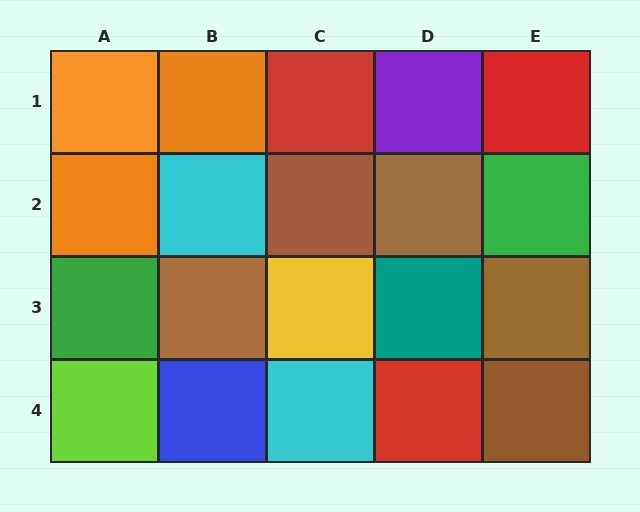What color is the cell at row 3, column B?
Brown.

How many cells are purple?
1 cell is purple.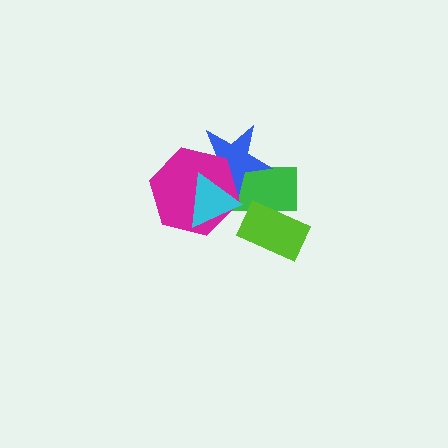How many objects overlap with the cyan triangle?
3 objects overlap with the cyan triangle.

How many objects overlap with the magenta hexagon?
3 objects overlap with the magenta hexagon.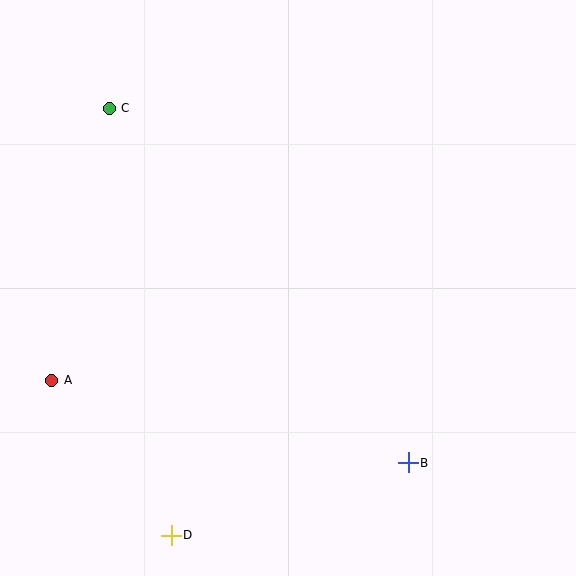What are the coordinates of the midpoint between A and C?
The midpoint between A and C is at (81, 244).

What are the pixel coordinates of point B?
Point B is at (408, 463).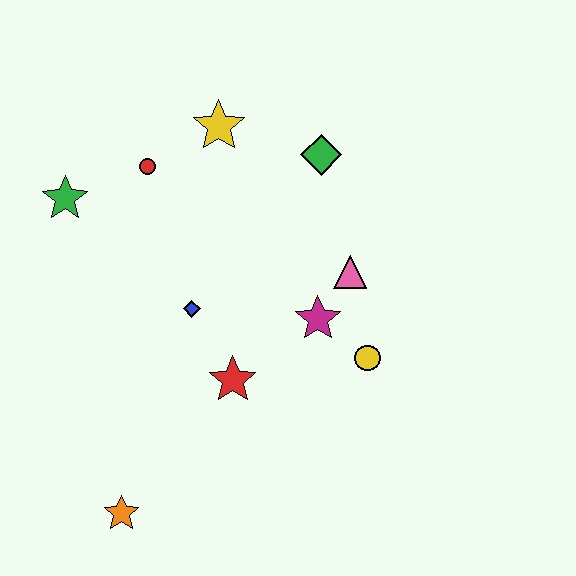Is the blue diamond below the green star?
Yes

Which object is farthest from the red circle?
The orange star is farthest from the red circle.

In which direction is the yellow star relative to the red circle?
The yellow star is to the right of the red circle.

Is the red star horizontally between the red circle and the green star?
No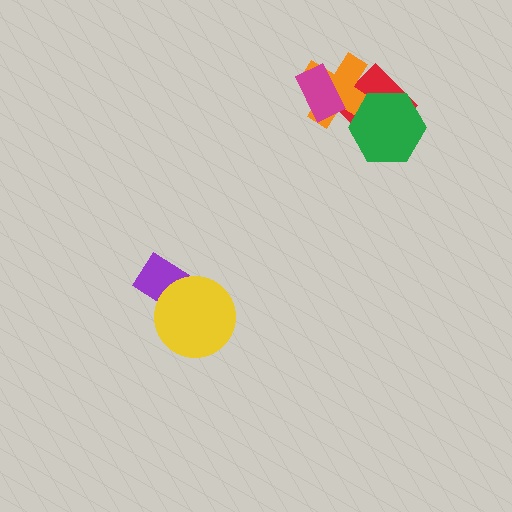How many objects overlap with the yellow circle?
1 object overlaps with the yellow circle.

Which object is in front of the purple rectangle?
The yellow circle is in front of the purple rectangle.